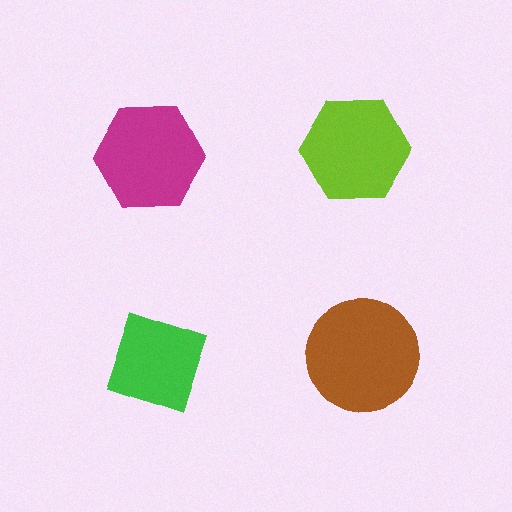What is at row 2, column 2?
A brown circle.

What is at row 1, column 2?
A lime hexagon.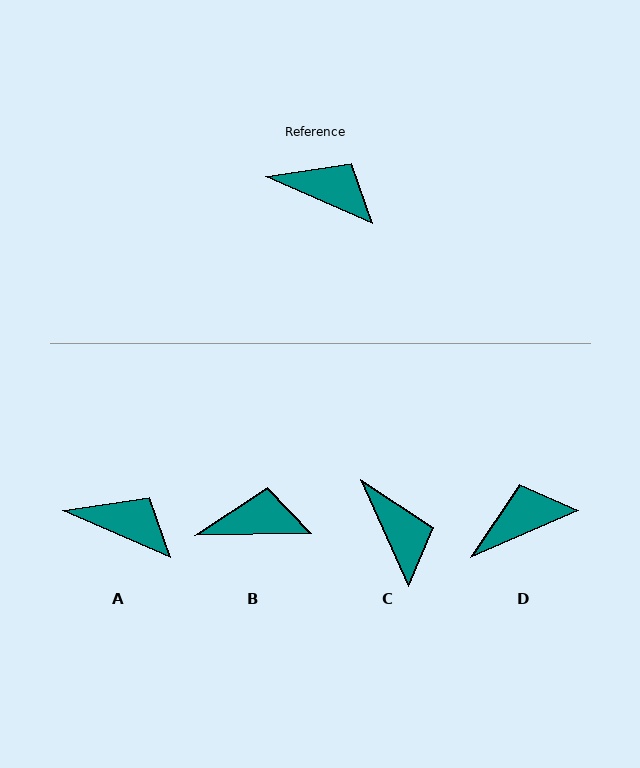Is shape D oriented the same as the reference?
No, it is off by about 47 degrees.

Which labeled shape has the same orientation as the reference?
A.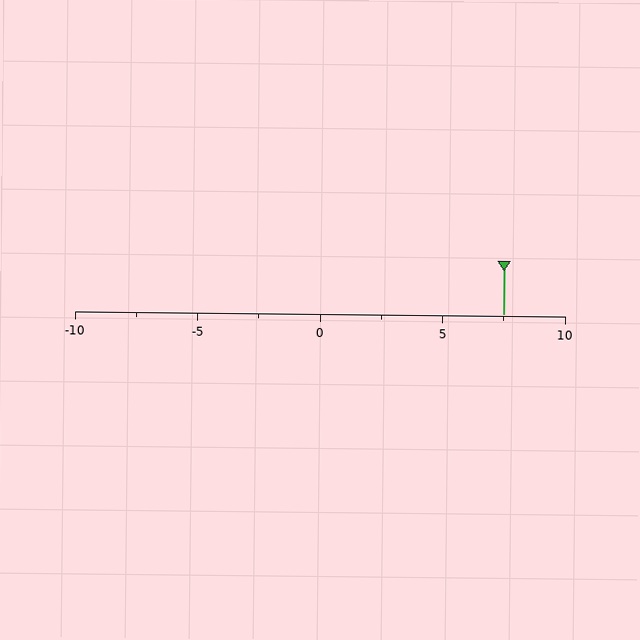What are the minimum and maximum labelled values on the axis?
The axis runs from -10 to 10.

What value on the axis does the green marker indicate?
The marker indicates approximately 7.5.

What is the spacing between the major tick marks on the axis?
The major ticks are spaced 5 apart.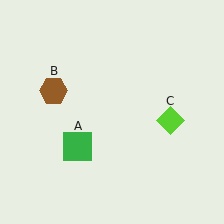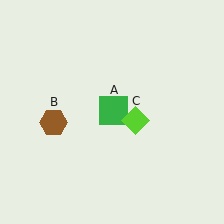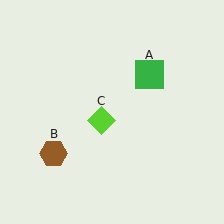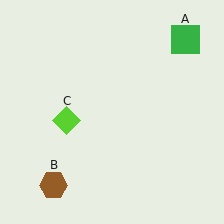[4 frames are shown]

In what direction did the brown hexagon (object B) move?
The brown hexagon (object B) moved down.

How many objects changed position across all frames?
3 objects changed position: green square (object A), brown hexagon (object B), lime diamond (object C).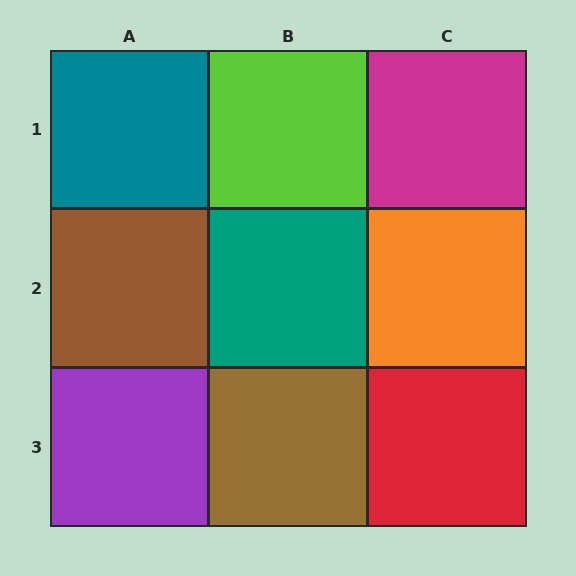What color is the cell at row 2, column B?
Teal.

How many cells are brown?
2 cells are brown.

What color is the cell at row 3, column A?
Purple.